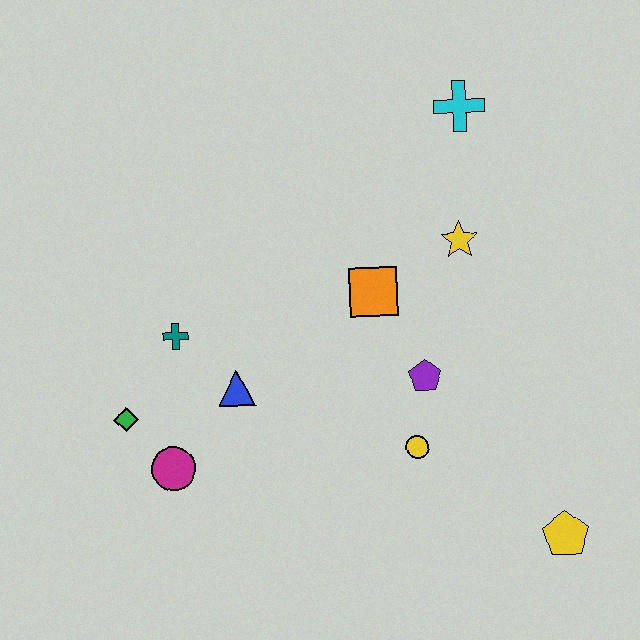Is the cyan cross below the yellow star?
No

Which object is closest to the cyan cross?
The yellow star is closest to the cyan cross.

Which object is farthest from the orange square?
The yellow pentagon is farthest from the orange square.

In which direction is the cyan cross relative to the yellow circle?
The cyan cross is above the yellow circle.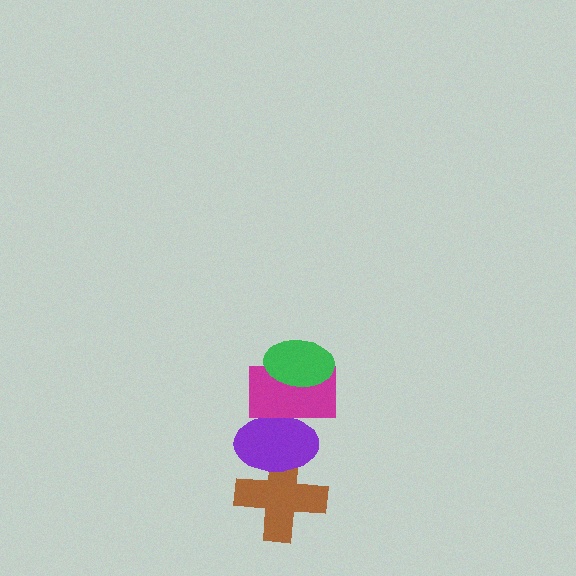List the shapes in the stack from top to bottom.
From top to bottom: the green ellipse, the magenta rectangle, the purple ellipse, the brown cross.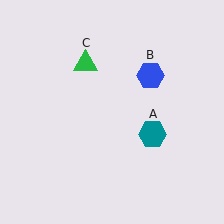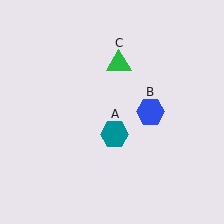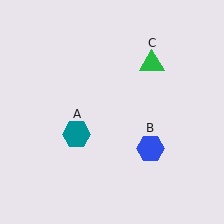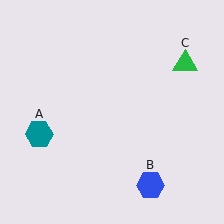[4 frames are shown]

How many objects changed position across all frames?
3 objects changed position: teal hexagon (object A), blue hexagon (object B), green triangle (object C).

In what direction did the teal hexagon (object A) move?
The teal hexagon (object A) moved left.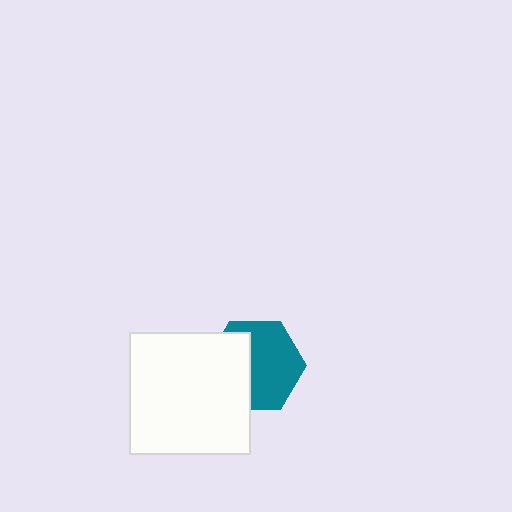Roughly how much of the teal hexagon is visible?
About half of it is visible (roughly 59%).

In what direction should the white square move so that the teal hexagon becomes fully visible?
The white square should move left. That is the shortest direction to clear the overlap and leave the teal hexagon fully visible.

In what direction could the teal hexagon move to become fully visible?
The teal hexagon could move right. That would shift it out from behind the white square entirely.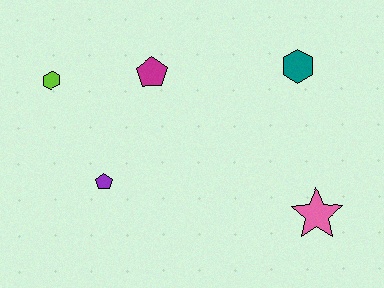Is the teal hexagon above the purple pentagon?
Yes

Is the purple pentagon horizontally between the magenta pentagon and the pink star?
No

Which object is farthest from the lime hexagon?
The pink star is farthest from the lime hexagon.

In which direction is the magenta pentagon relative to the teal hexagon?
The magenta pentagon is to the left of the teal hexagon.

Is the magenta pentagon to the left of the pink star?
Yes